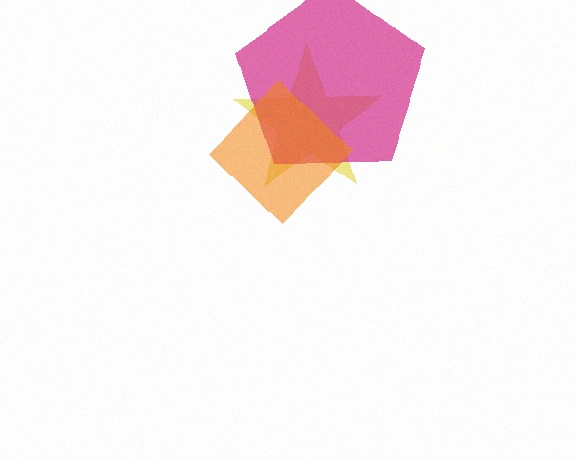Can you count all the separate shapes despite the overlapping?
Yes, there are 3 separate shapes.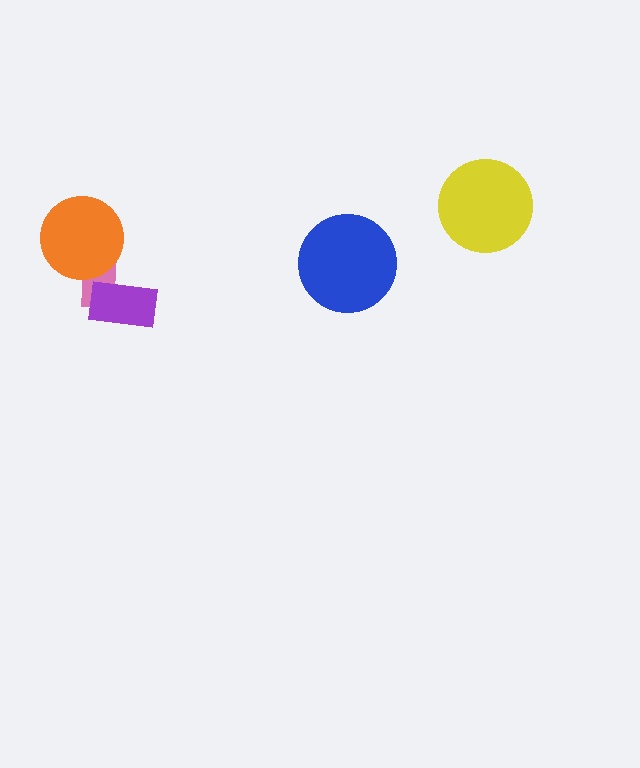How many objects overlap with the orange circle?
1 object overlaps with the orange circle.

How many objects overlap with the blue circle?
0 objects overlap with the blue circle.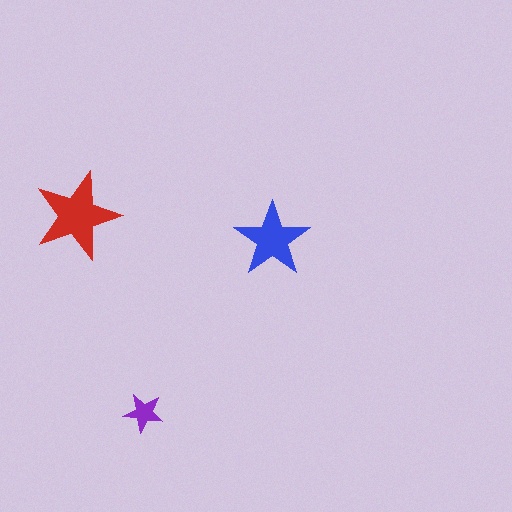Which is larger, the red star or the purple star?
The red one.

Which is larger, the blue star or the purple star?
The blue one.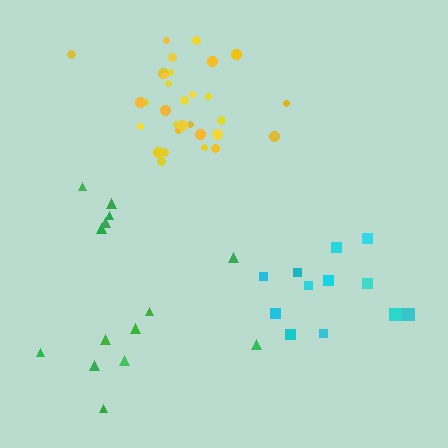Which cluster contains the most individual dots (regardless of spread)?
Yellow (31).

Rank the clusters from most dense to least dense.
yellow, cyan, green.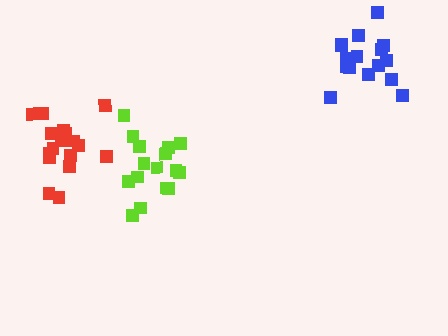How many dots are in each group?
Group 1: 17 dots, Group 2: 16 dots, Group 3: 17 dots (50 total).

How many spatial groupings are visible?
There are 3 spatial groupings.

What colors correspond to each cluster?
The clusters are colored: red, lime, blue.